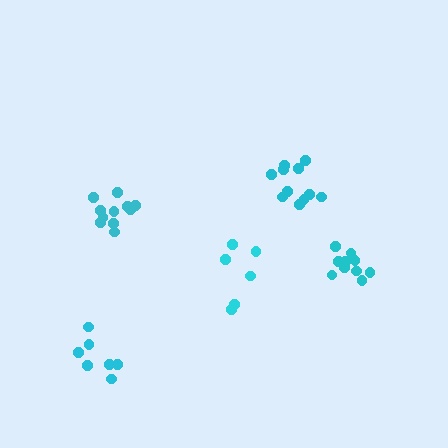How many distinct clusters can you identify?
There are 5 distinct clusters.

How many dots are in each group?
Group 1: 11 dots, Group 2: 10 dots, Group 3: 6 dots, Group 4: 11 dots, Group 5: 7 dots (45 total).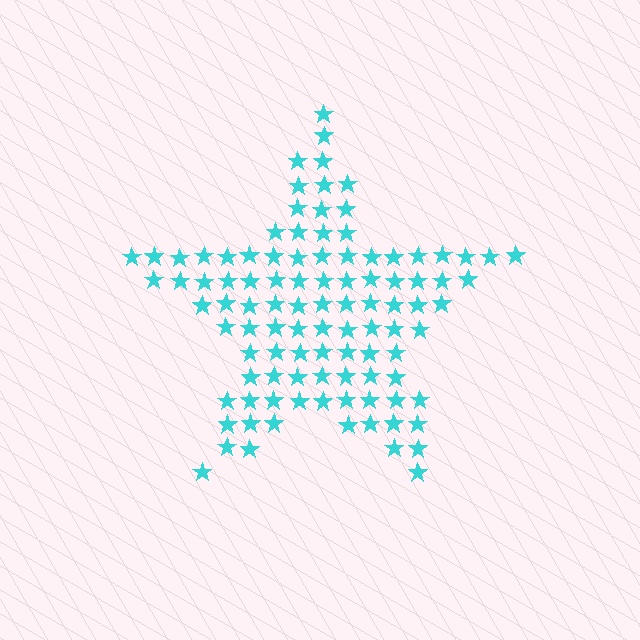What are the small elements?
The small elements are stars.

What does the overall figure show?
The overall figure shows a star.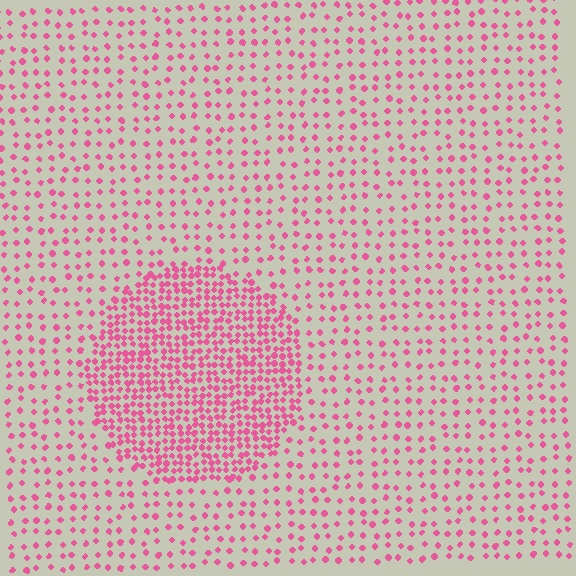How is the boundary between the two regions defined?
The boundary is defined by a change in element density (approximately 2.6x ratio). All elements are the same color, size, and shape.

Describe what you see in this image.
The image contains small pink elements arranged at two different densities. A circle-shaped region is visible where the elements are more densely packed than the surrounding area.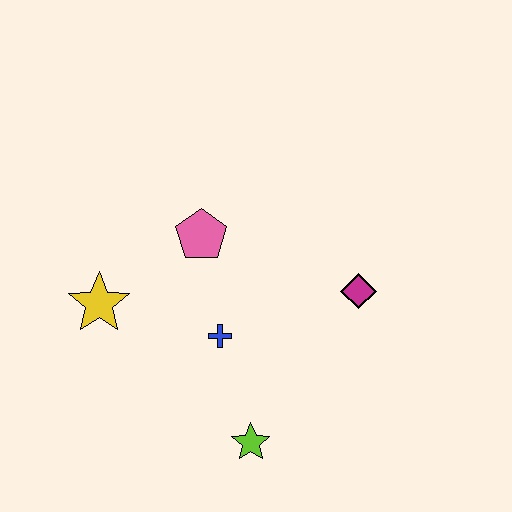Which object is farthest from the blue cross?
The magenta diamond is farthest from the blue cross.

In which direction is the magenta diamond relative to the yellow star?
The magenta diamond is to the right of the yellow star.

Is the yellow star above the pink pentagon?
No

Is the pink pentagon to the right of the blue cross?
No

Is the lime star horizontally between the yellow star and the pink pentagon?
No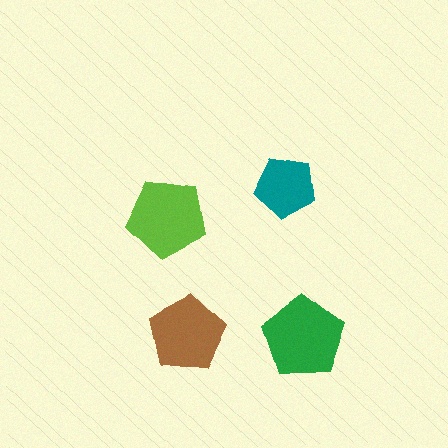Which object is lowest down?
The green pentagon is bottommost.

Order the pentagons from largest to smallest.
the green one, the lime one, the brown one, the teal one.